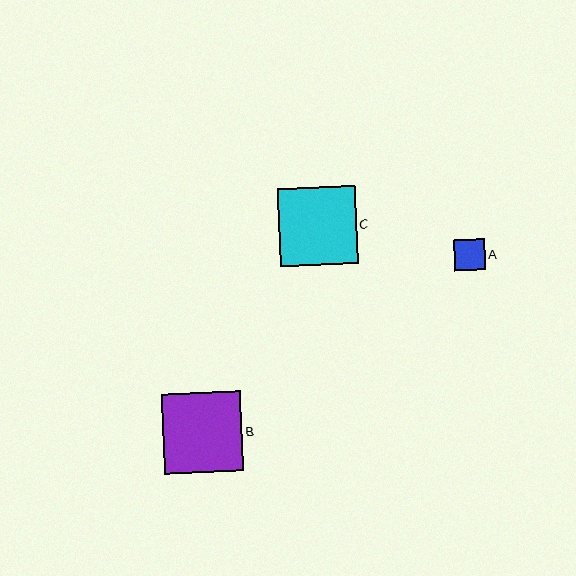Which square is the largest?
Square B is the largest with a size of approximately 80 pixels.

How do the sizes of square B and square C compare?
Square B and square C are approximately the same size.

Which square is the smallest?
Square A is the smallest with a size of approximately 31 pixels.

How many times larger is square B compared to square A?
Square B is approximately 2.6 times the size of square A.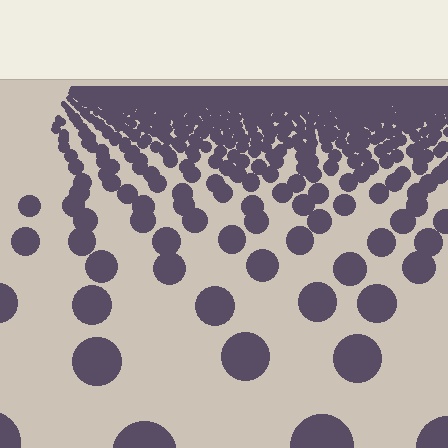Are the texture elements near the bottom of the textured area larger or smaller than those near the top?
Larger. Near the bottom, elements are closer to the viewer and appear at a bigger on-screen size.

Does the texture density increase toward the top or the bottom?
Density increases toward the top.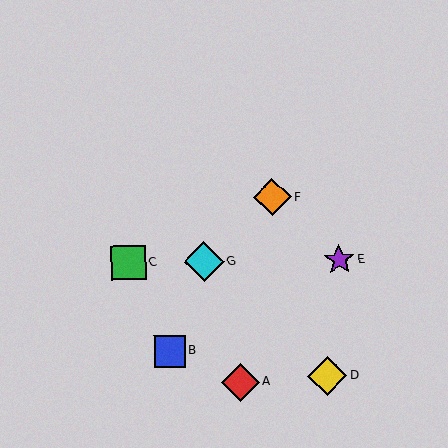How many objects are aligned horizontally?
3 objects (C, E, G) are aligned horizontally.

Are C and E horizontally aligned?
Yes, both are at y≈263.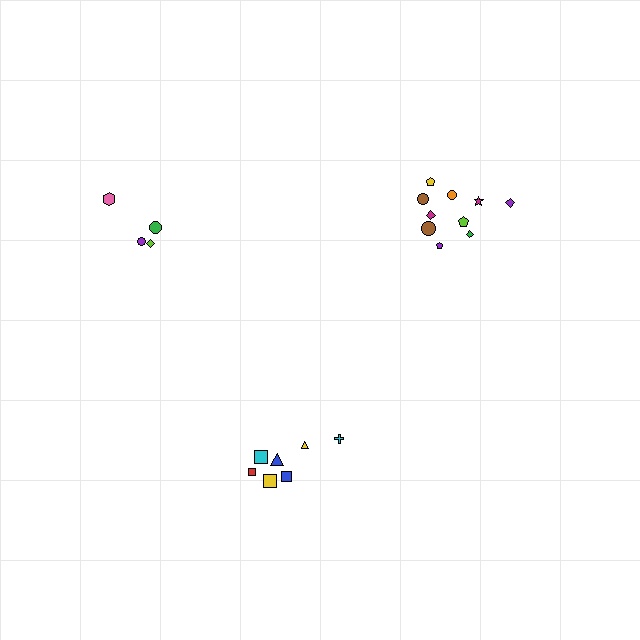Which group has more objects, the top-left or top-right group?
The top-right group.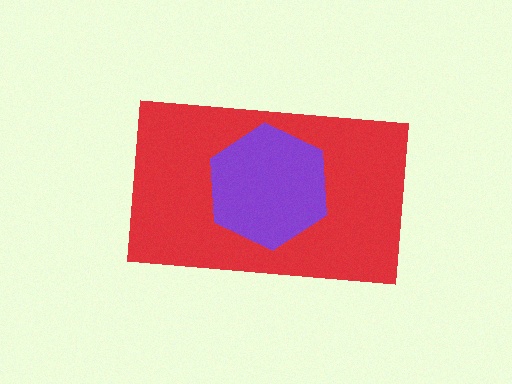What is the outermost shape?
The red rectangle.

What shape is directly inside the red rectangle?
The purple hexagon.